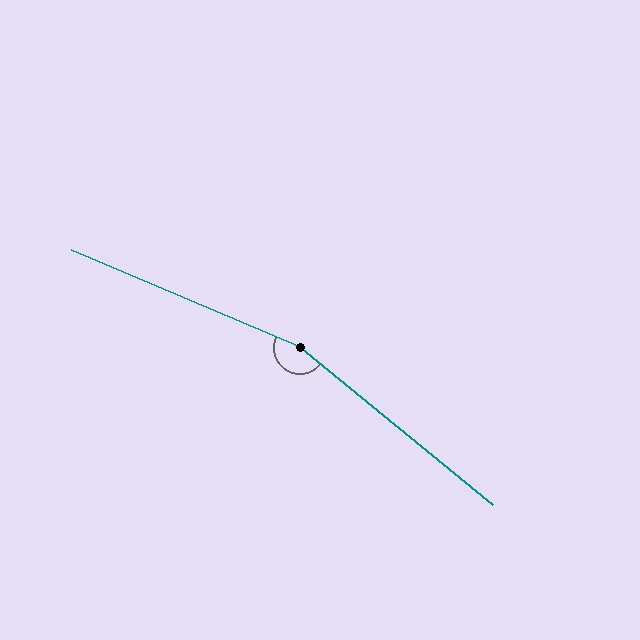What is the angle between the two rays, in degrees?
Approximately 164 degrees.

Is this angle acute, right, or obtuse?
It is obtuse.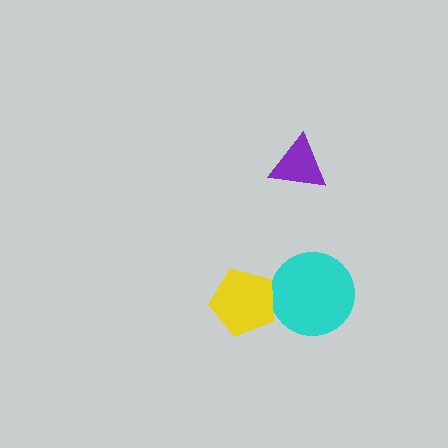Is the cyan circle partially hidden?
Yes, it is partially covered by another shape.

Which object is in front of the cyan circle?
The yellow pentagon is in front of the cyan circle.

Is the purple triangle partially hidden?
No, no other shape covers it.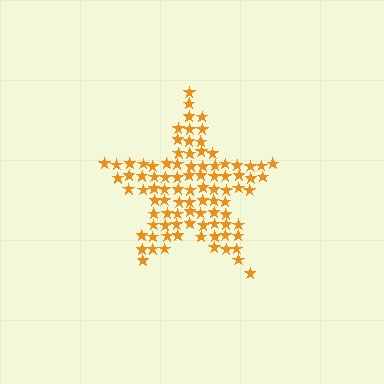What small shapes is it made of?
It is made of small stars.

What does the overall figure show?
The overall figure shows a star.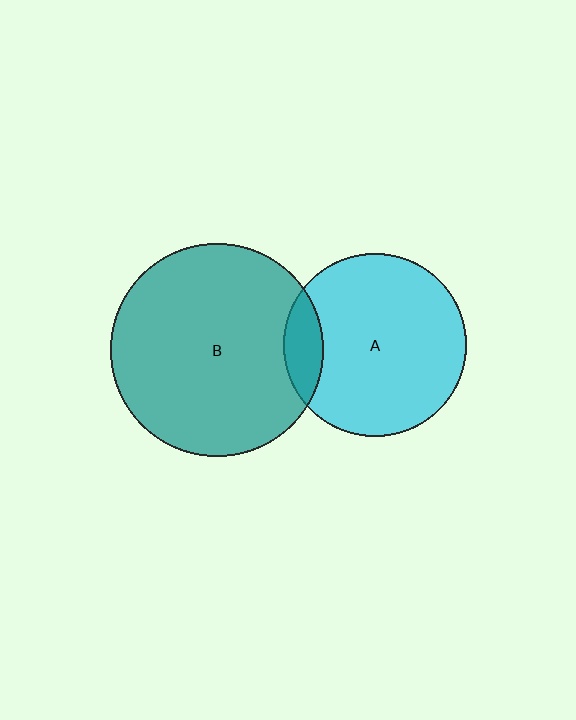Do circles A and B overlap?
Yes.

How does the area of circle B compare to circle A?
Approximately 1.4 times.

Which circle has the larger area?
Circle B (teal).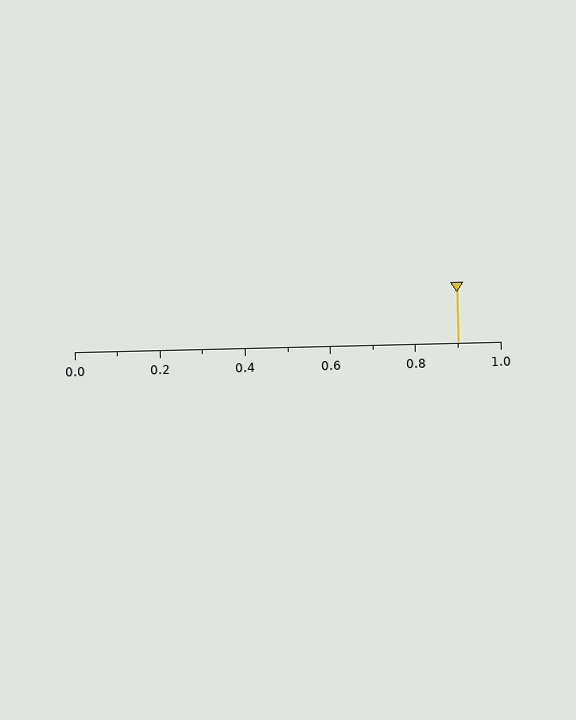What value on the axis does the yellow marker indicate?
The marker indicates approximately 0.9.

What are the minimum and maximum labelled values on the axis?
The axis runs from 0.0 to 1.0.